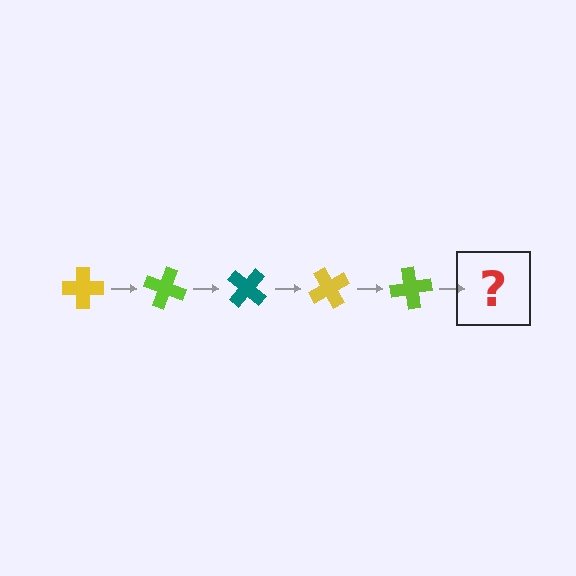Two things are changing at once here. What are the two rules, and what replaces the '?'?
The two rules are that it rotates 20 degrees each step and the color cycles through yellow, lime, and teal. The '?' should be a teal cross, rotated 100 degrees from the start.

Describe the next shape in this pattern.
It should be a teal cross, rotated 100 degrees from the start.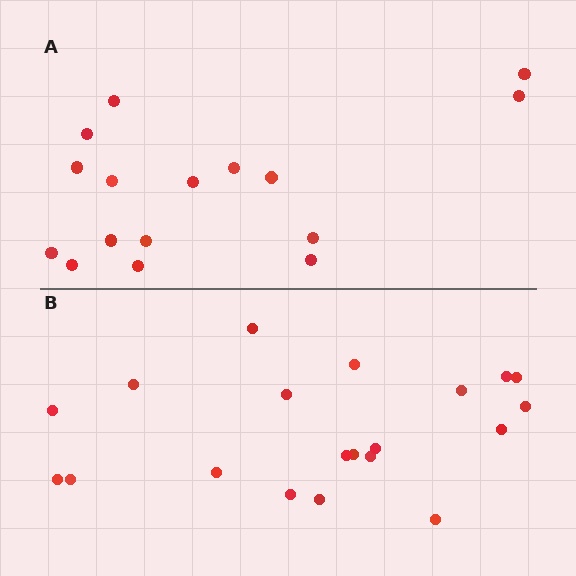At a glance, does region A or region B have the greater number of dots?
Region B (the bottom region) has more dots.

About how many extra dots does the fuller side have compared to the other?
Region B has about 4 more dots than region A.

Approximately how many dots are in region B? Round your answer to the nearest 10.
About 20 dots.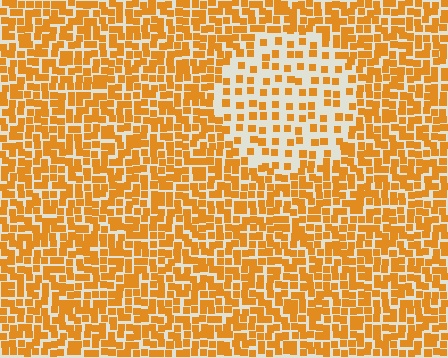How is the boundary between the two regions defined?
The boundary is defined by a change in element density (approximately 2.2x ratio). All elements are the same color, size, and shape.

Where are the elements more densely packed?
The elements are more densely packed outside the circle boundary.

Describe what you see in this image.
The image contains small orange elements arranged at two different densities. A circle-shaped region is visible where the elements are less densely packed than the surrounding area.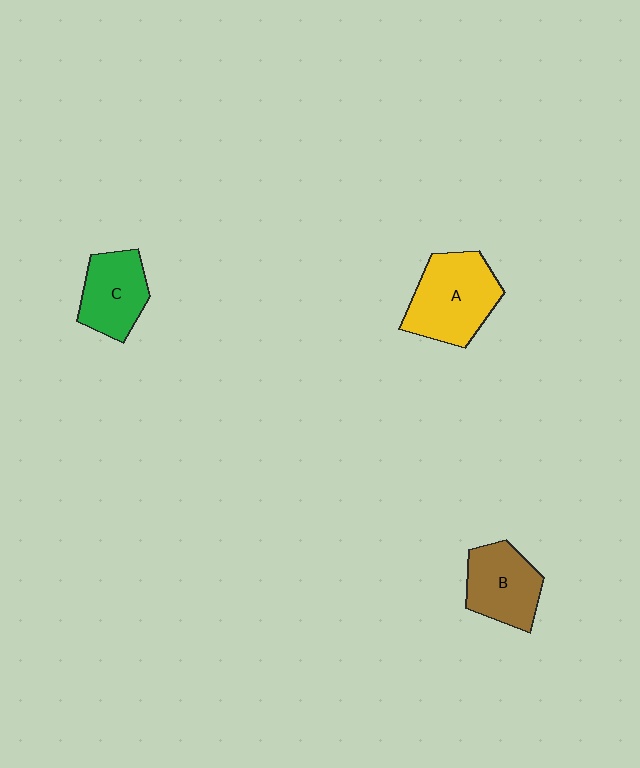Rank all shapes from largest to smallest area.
From largest to smallest: A (yellow), B (brown), C (green).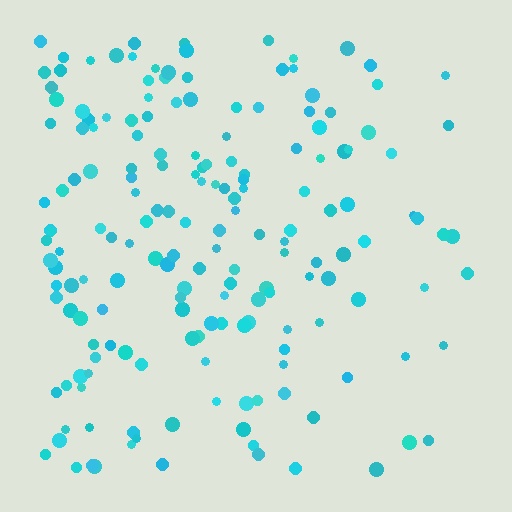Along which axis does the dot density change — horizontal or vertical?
Horizontal.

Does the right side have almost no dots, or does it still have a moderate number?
Still a moderate number, just noticeably fewer than the left.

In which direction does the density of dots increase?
From right to left, with the left side densest.